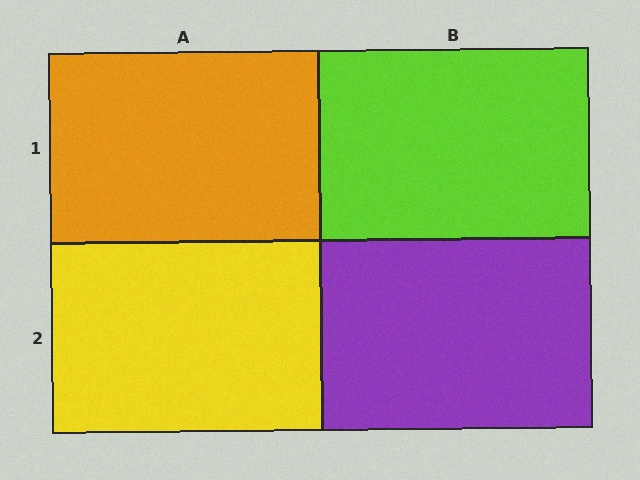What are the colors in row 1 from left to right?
Orange, lime.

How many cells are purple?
1 cell is purple.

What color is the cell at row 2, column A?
Yellow.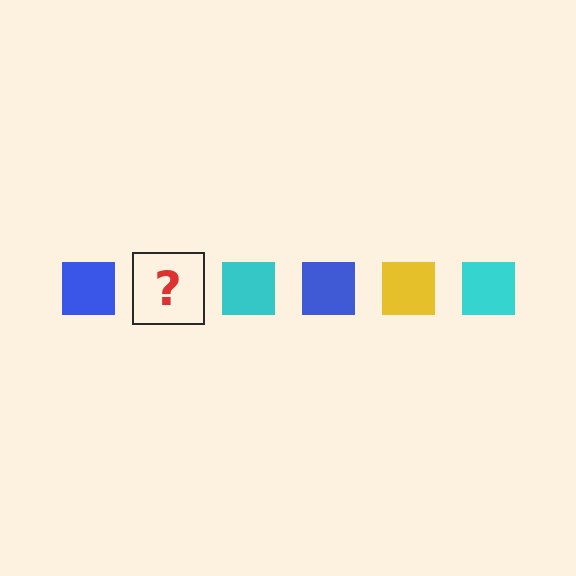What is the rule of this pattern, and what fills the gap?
The rule is that the pattern cycles through blue, yellow, cyan squares. The gap should be filled with a yellow square.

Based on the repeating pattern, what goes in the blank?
The blank should be a yellow square.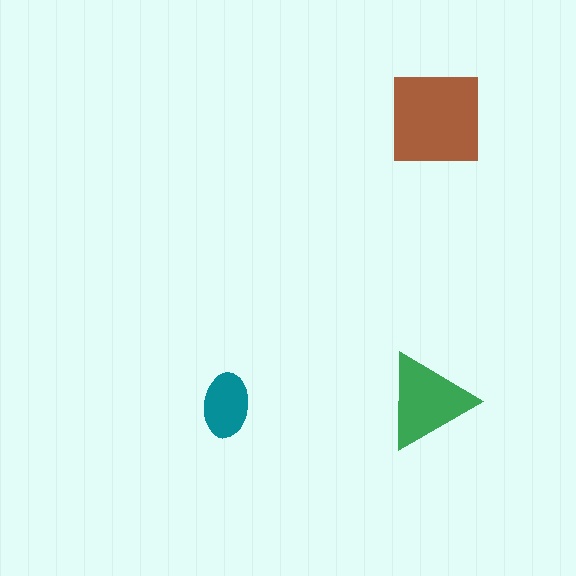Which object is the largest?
The brown square.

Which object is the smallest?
The teal ellipse.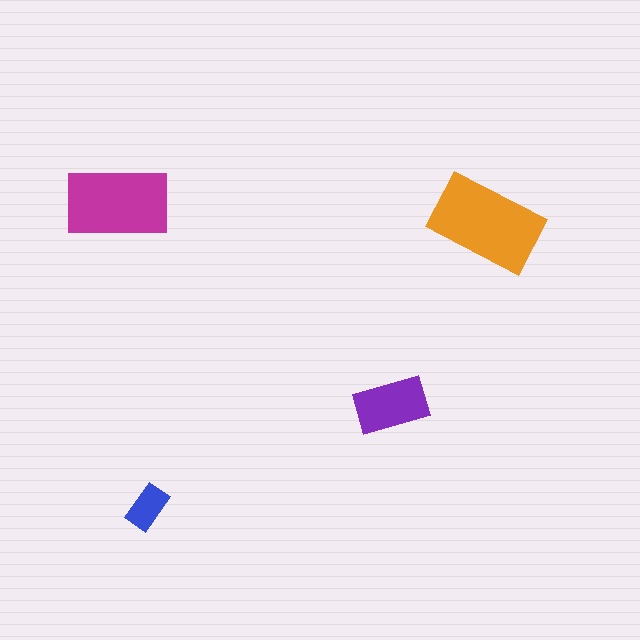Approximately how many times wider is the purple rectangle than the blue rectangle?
About 1.5 times wider.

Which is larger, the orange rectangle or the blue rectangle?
The orange one.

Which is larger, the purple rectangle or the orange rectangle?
The orange one.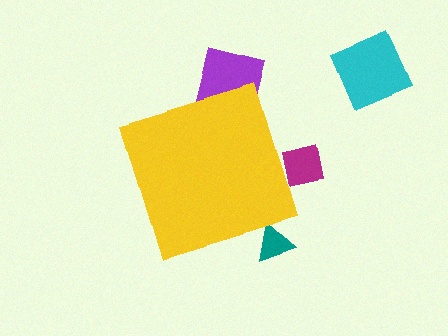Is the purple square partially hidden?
Yes, the purple square is partially hidden behind the yellow diamond.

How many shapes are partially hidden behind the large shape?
3 shapes are partially hidden.